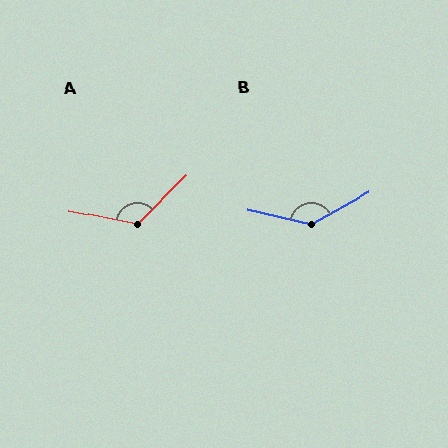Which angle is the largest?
B, at approximately 139 degrees.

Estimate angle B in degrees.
Approximately 139 degrees.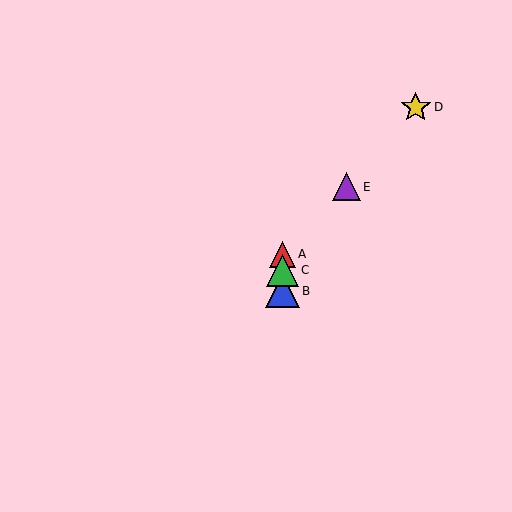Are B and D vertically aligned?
No, B is at x≈282 and D is at x≈416.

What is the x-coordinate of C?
Object C is at x≈282.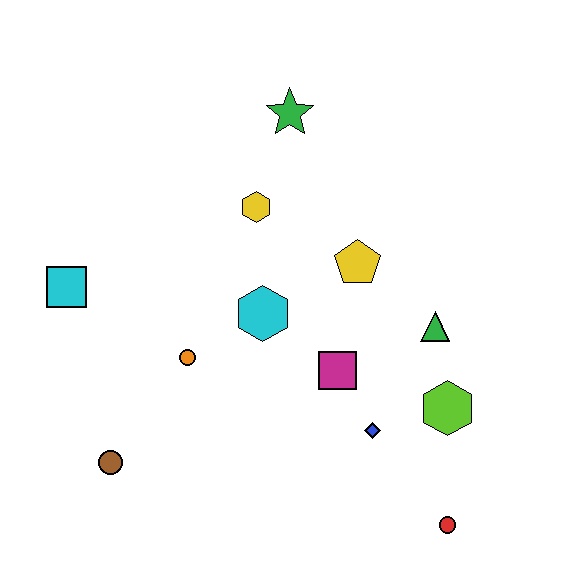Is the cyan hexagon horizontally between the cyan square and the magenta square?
Yes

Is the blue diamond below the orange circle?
Yes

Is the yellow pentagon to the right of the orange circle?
Yes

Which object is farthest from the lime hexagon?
The cyan square is farthest from the lime hexagon.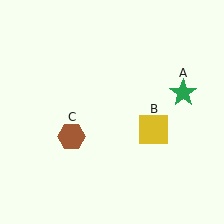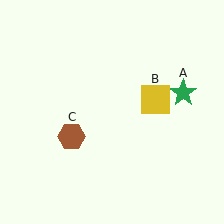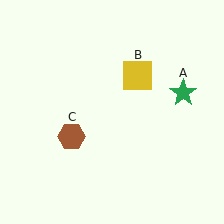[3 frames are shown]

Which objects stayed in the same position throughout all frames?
Green star (object A) and brown hexagon (object C) remained stationary.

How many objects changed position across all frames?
1 object changed position: yellow square (object B).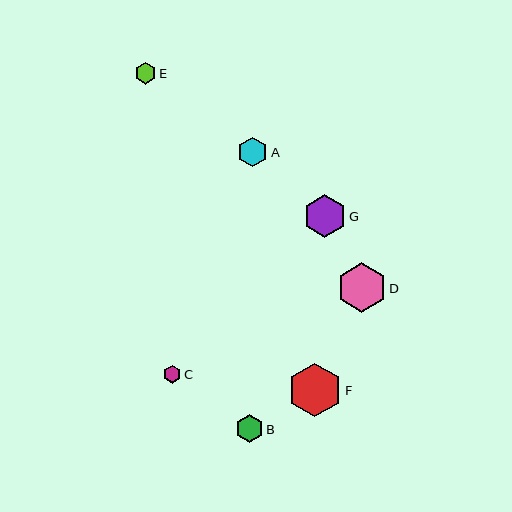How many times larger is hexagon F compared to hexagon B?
Hexagon F is approximately 1.9 times the size of hexagon B.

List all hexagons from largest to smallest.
From largest to smallest: F, D, G, A, B, E, C.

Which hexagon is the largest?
Hexagon F is the largest with a size of approximately 53 pixels.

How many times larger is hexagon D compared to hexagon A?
Hexagon D is approximately 1.6 times the size of hexagon A.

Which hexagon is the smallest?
Hexagon C is the smallest with a size of approximately 18 pixels.